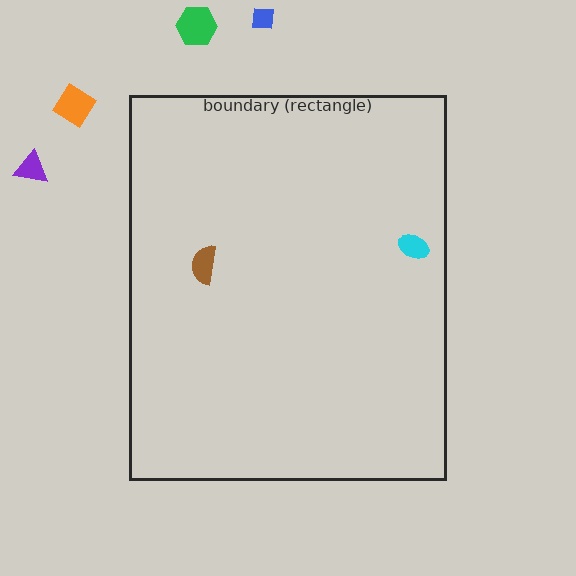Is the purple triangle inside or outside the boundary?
Outside.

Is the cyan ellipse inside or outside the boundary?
Inside.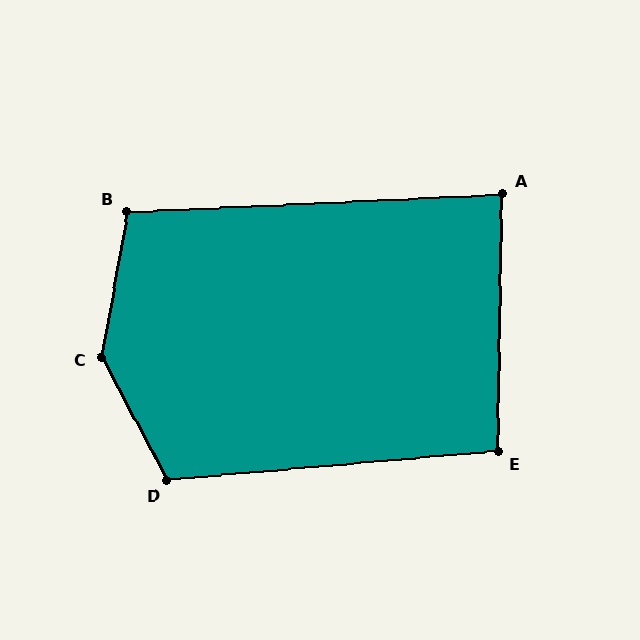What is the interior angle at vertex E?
Approximately 96 degrees (obtuse).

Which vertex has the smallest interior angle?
A, at approximately 86 degrees.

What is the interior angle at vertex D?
Approximately 113 degrees (obtuse).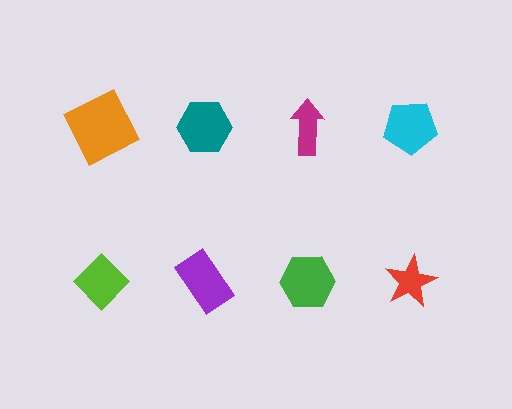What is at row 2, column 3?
A green hexagon.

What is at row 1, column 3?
A magenta arrow.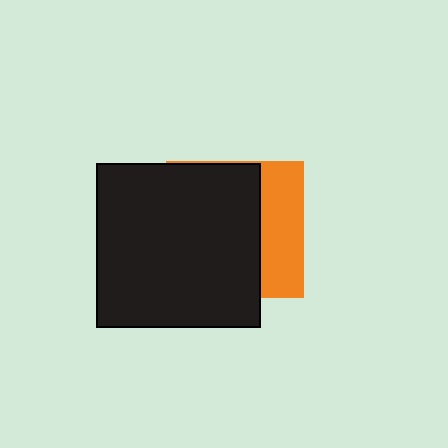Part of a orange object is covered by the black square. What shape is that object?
It is a square.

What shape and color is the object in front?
The object in front is a black square.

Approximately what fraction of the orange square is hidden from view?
Roughly 69% of the orange square is hidden behind the black square.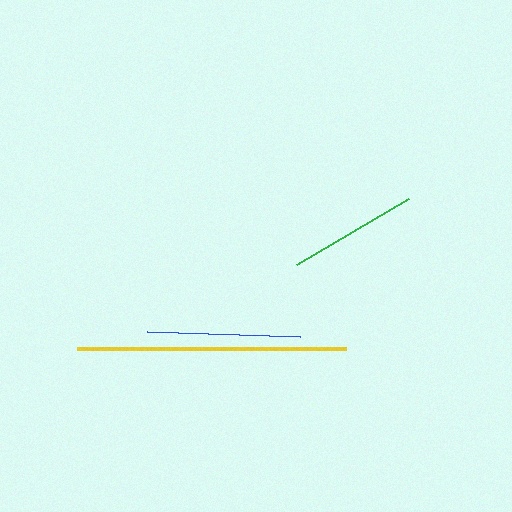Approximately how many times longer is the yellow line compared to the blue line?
The yellow line is approximately 1.8 times the length of the blue line.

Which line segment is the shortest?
The green line is the shortest at approximately 130 pixels.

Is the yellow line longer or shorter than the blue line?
The yellow line is longer than the blue line.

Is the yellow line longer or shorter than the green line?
The yellow line is longer than the green line.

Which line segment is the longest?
The yellow line is the longest at approximately 269 pixels.